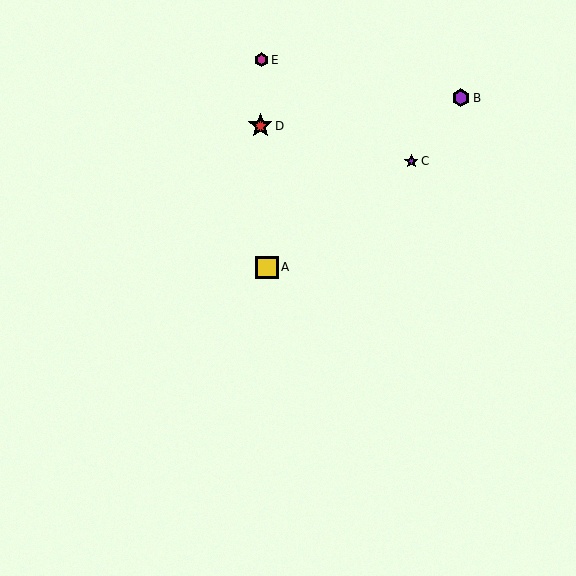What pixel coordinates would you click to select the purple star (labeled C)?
Click at (411, 161) to select the purple star C.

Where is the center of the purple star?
The center of the purple star is at (411, 161).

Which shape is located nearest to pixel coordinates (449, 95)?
The purple hexagon (labeled B) at (461, 98) is nearest to that location.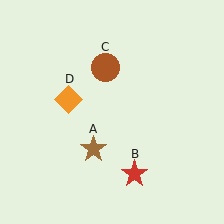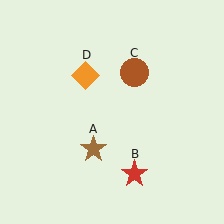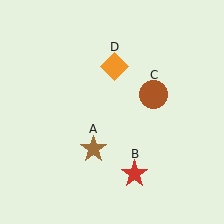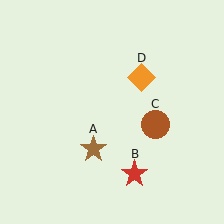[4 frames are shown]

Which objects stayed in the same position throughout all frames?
Brown star (object A) and red star (object B) remained stationary.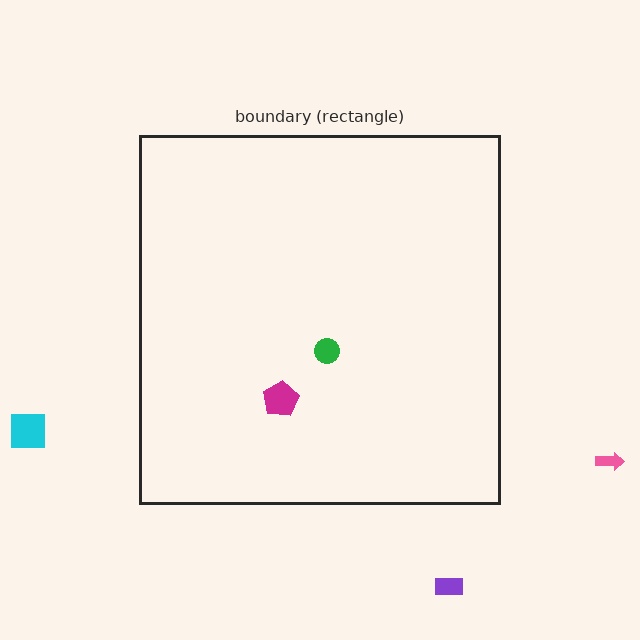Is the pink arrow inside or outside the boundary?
Outside.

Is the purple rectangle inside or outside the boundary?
Outside.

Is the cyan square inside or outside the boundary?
Outside.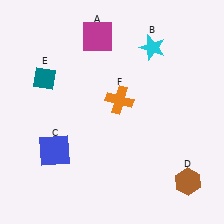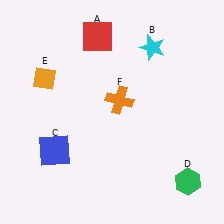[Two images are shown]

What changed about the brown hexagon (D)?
In Image 1, D is brown. In Image 2, it changed to green.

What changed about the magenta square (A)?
In Image 1, A is magenta. In Image 2, it changed to red.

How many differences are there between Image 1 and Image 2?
There are 3 differences between the two images.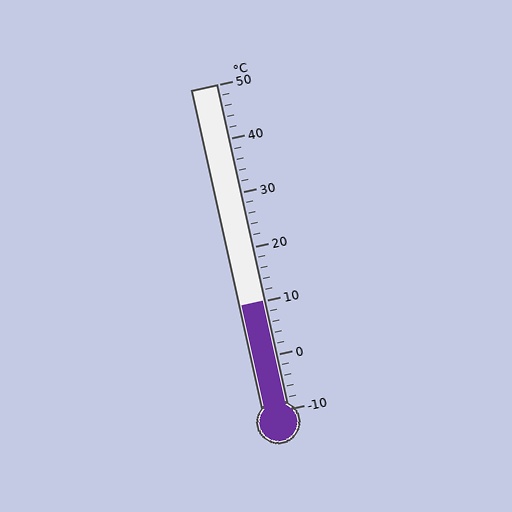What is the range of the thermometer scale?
The thermometer scale ranges from -10°C to 50°C.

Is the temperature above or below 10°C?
The temperature is at 10°C.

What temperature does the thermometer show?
The thermometer shows approximately 10°C.